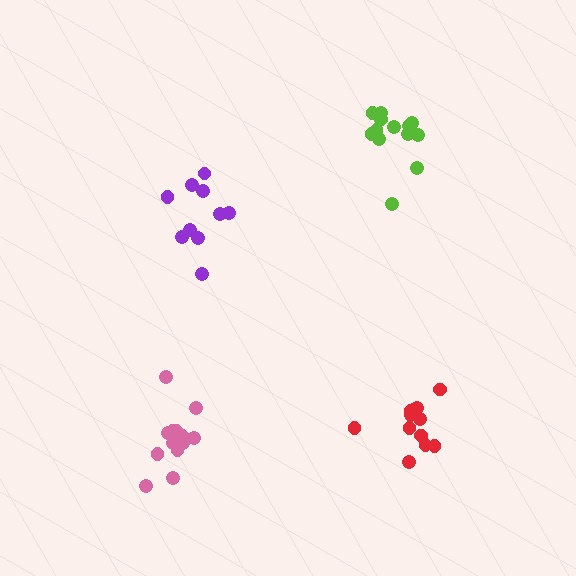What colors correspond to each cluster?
The clusters are colored: pink, purple, red, lime.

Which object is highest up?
The lime cluster is topmost.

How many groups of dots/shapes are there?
There are 4 groups.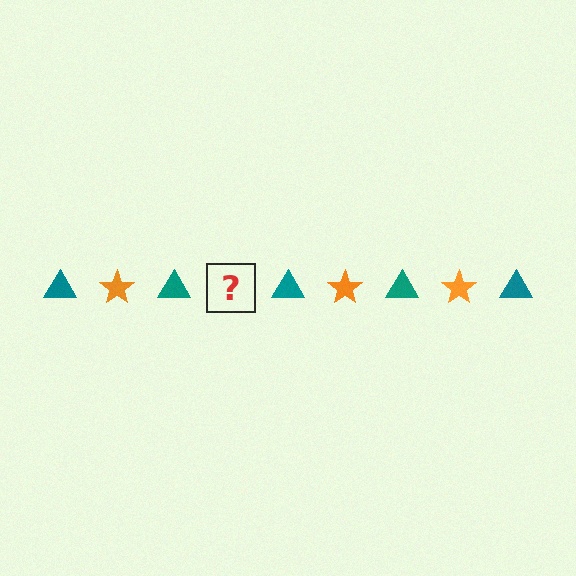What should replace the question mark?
The question mark should be replaced with an orange star.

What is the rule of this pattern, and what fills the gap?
The rule is that the pattern alternates between teal triangle and orange star. The gap should be filled with an orange star.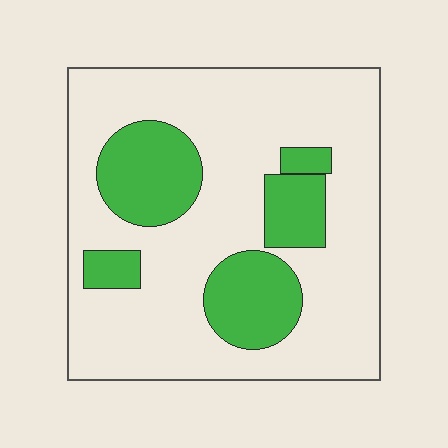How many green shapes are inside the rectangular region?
5.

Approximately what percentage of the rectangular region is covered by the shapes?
Approximately 25%.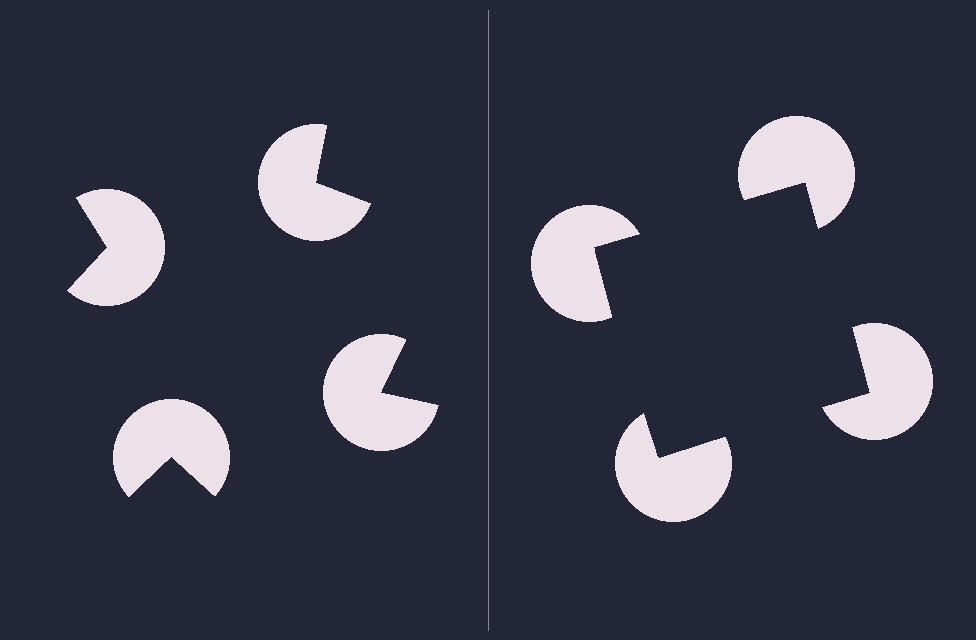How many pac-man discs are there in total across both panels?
8 — 4 on each side.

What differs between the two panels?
The pac-man discs are positioned identically on both sides; only the wedge orientations differ. On the right they align to a square; on the left they are misaligned.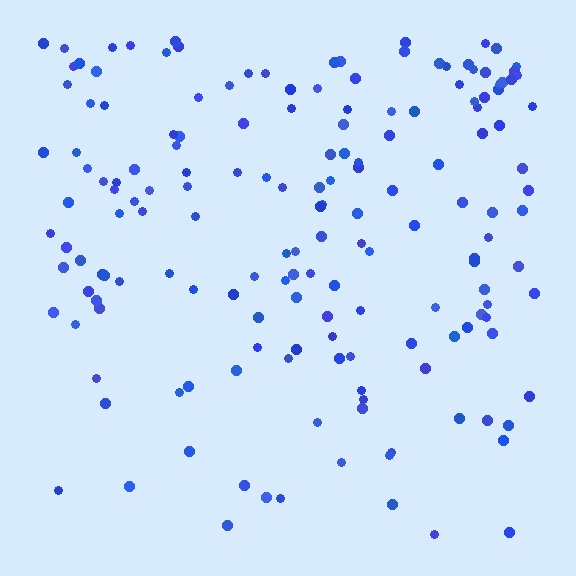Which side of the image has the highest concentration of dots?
The top.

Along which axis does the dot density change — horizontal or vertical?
Vertical.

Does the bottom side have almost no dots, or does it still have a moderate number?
Still a moderate number, just noticeably fewer than the top.